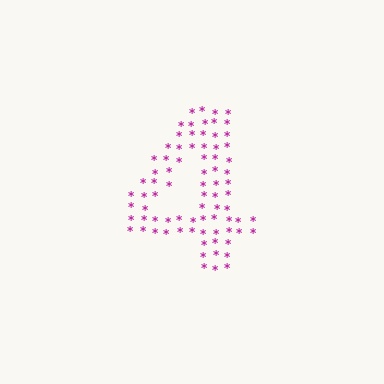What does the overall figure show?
The overall figure shows the digit 4.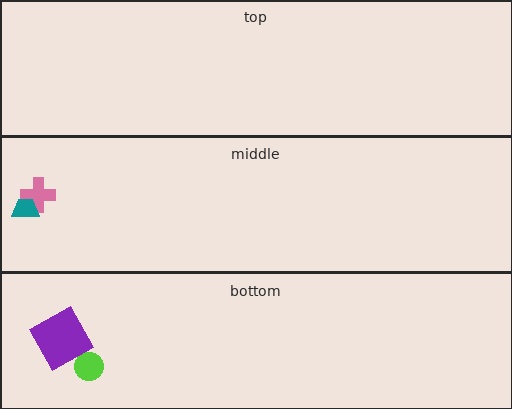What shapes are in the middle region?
The pink cross, the teal trapezoid.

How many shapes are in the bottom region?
2.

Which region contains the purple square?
The bottom region.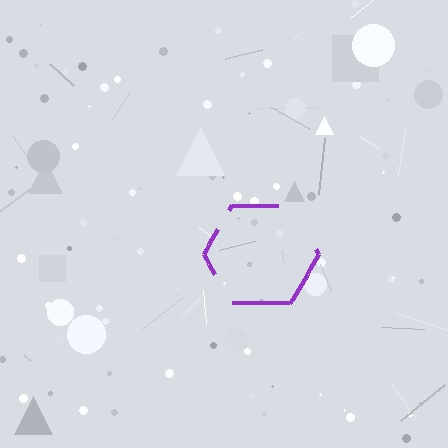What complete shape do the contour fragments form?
The contour fragments form a hexagon.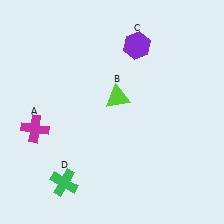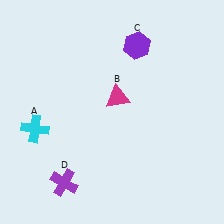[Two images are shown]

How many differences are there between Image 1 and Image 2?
There are 3 differences between the two images.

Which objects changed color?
A changed from magenta to cyan. B changed from lime to magenta. D changed from green to purple.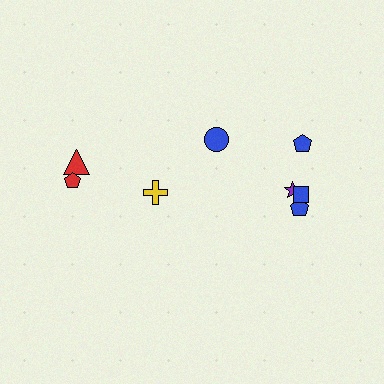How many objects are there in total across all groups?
There are 8 objects.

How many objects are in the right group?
There are 5 objects.